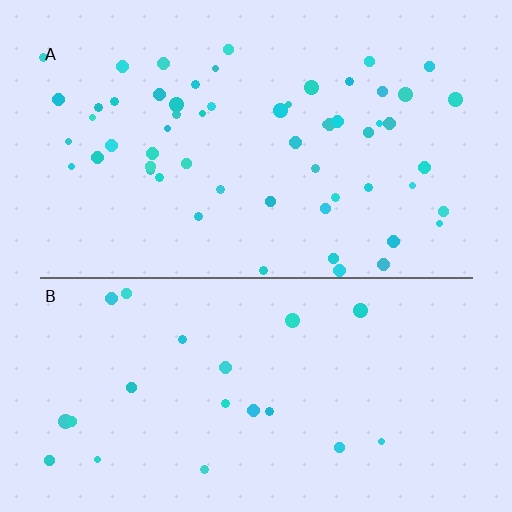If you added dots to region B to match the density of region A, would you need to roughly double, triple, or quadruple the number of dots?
Approximately triple.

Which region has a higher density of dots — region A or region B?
A (the top).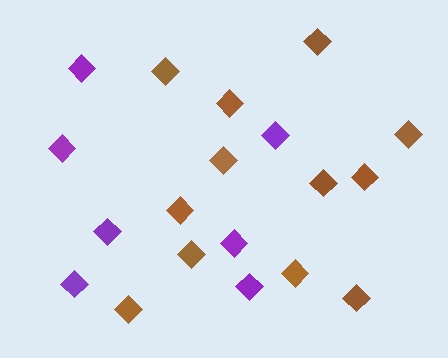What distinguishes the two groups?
There are 2 groups: one group of purple diamonds (7) and one group of brown diamonds (12).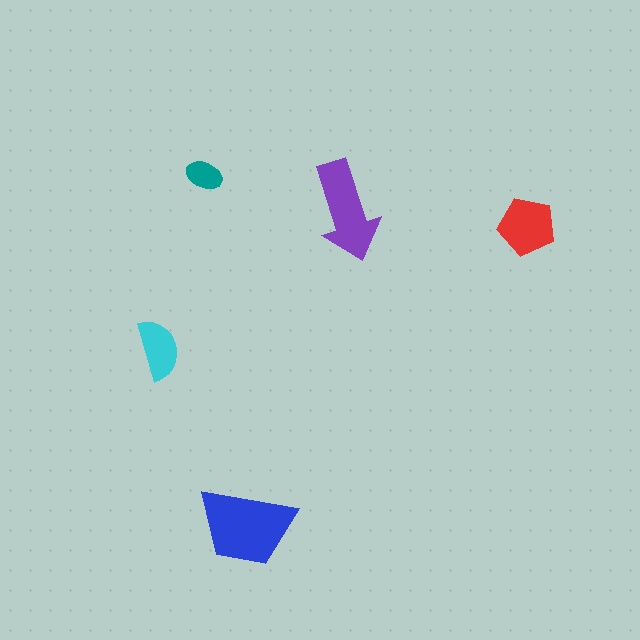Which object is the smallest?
The teal ellipse.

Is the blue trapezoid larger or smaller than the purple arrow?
Larger.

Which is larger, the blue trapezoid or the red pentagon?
The blue trapezoid.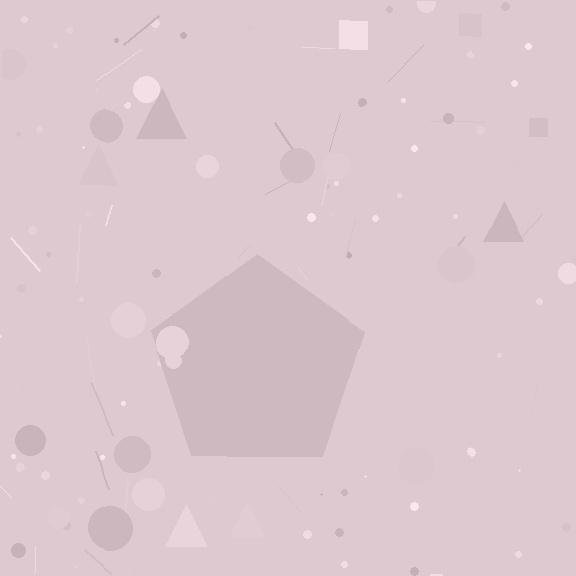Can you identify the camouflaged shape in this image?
The camouflaged shape is a pentagon.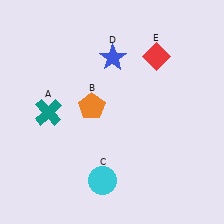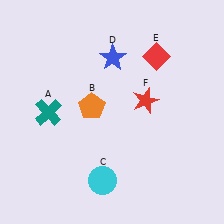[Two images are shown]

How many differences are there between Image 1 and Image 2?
There is 1 difference between the two images.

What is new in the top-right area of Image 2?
A red star (F) was added in the top-right area of Image 2.